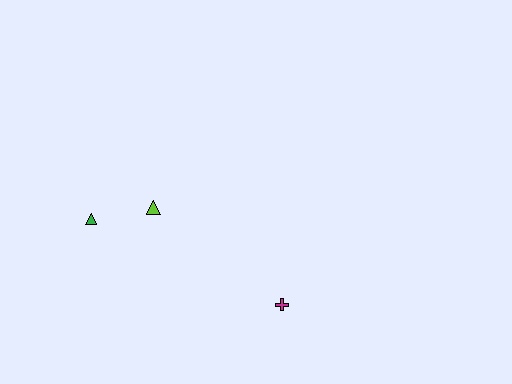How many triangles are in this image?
There are 2 triangles.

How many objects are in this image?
There are 3 objects.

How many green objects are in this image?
There is 1 green object.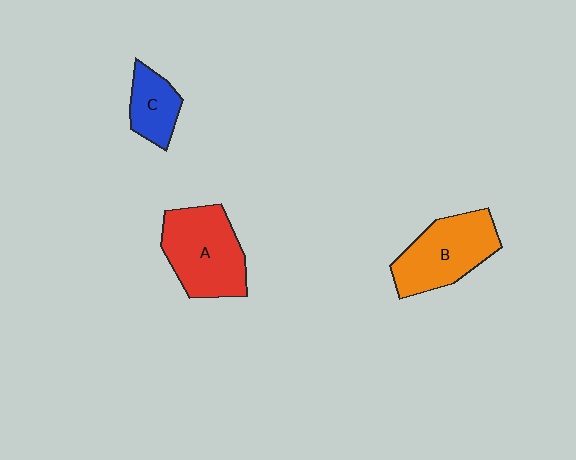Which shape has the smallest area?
Shape C (blue).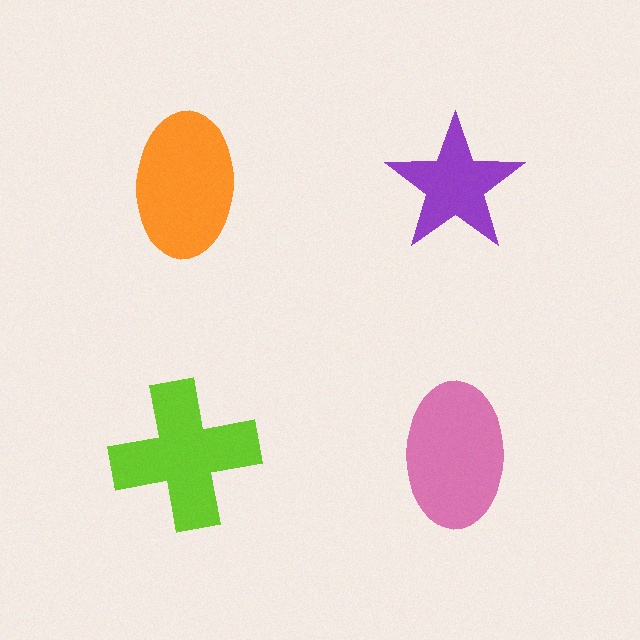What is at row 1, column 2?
A purple star.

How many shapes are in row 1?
2 shapes.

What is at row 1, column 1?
An orange ellipse.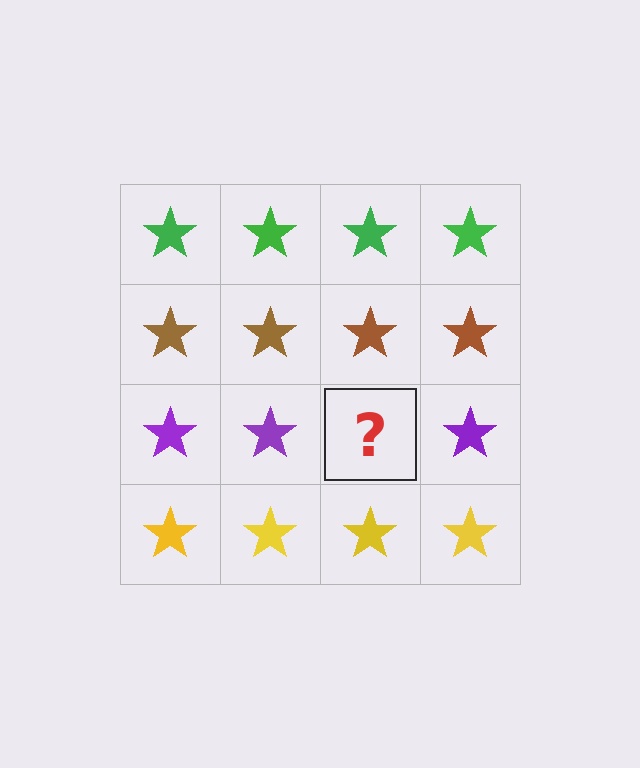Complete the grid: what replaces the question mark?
The question mark should be replaced with a purple star.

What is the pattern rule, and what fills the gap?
The rule is that each row has a consistent color. The gap should be filled with a purple star.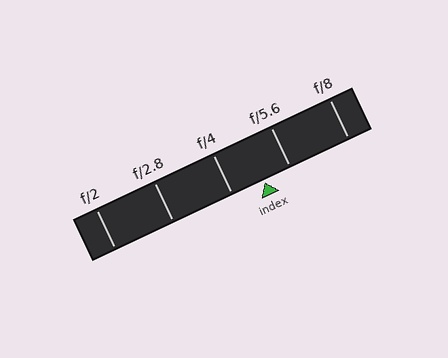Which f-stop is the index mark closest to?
The index mark is closest to f/5.6.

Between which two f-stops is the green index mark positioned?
The index mark is between f/4 and f/5.6.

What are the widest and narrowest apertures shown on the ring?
The widest aperture shown is f/2 and the narrowest is f/8.